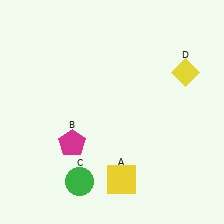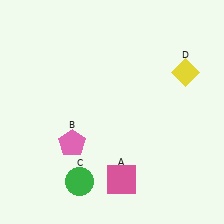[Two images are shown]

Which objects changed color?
A changed from yellow to pink. B changed from magenta to pink.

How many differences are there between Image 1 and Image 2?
There are 2 differences between the two images.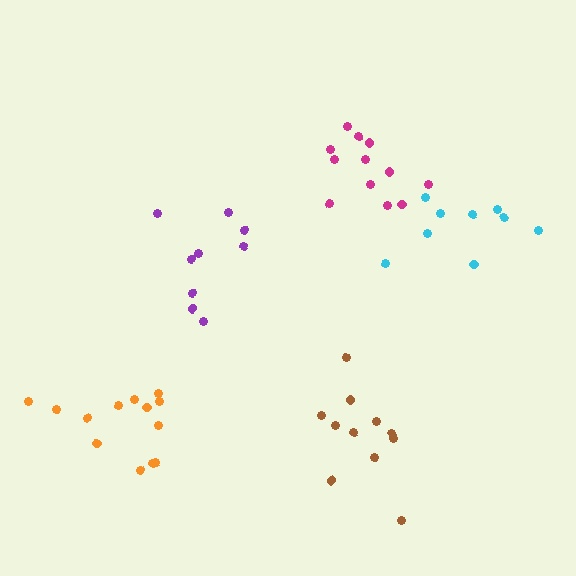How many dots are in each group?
Group 1: 11 dots, Group 2: 9 dots, Group 3: 9 dots, Group 4: 13 dots, Group 5: 12 dots (54 total).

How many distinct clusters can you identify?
There are 5 distinct clusters.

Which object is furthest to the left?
The orange cluster is leftmost.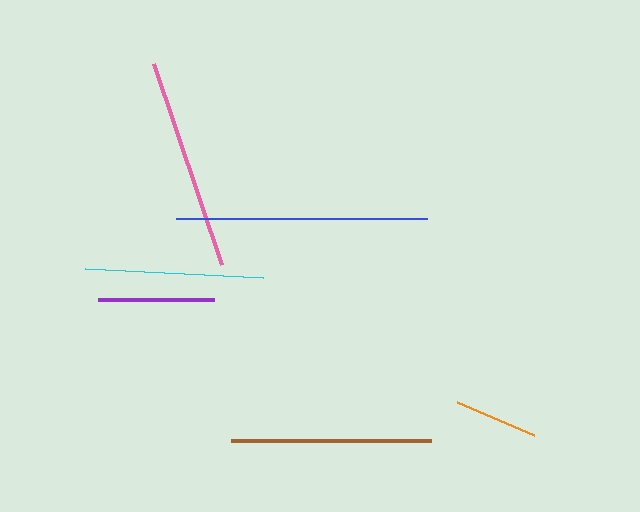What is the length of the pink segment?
The pink segment is approximately 213 pixels long.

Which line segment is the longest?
The blue line is the longest at approximately 251 pixels.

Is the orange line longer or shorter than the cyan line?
The cyan line is longer than the orange line.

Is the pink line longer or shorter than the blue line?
The blue line is longer than the pink line.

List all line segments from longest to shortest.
From longest to shortest: blue, pink, brown, cyan, purple, orange.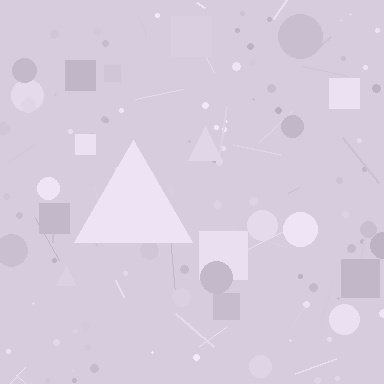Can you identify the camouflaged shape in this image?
The camouflaged shape is a triangle.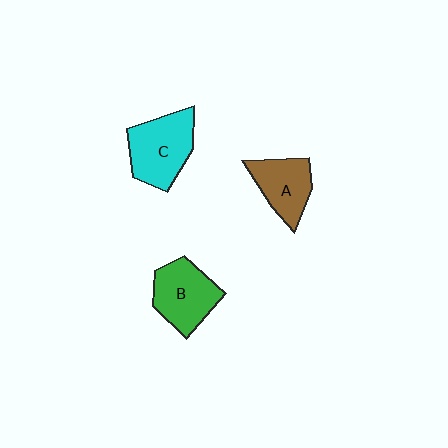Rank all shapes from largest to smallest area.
From largest to smallest: C (cyan), B (green), A (brown).